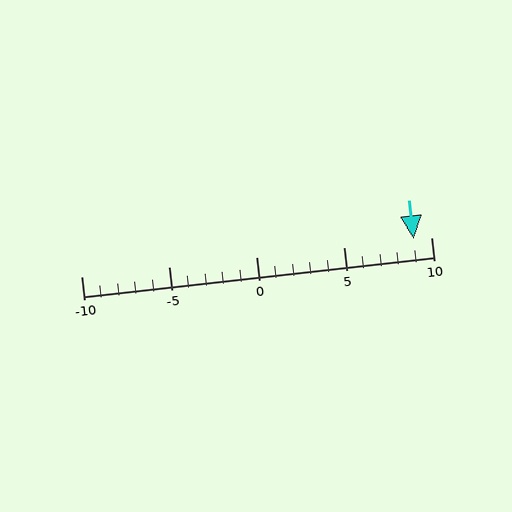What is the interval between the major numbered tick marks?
The major tick marks are spaced 5 units apart.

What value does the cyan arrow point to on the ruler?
The cyan arrow points to approximately 9.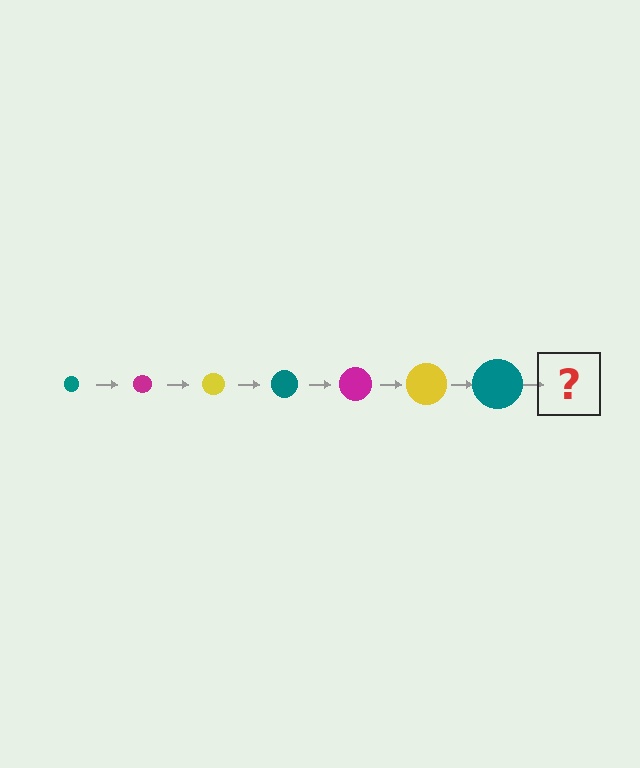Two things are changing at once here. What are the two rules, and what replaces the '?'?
The two rules are that the circle grows larger each step and the color cycles through teal, magenta, and yellow. The '?' should be a magenta circle, larger than the previous one.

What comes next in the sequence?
The next element should be a magenta circle, larger than the previous one.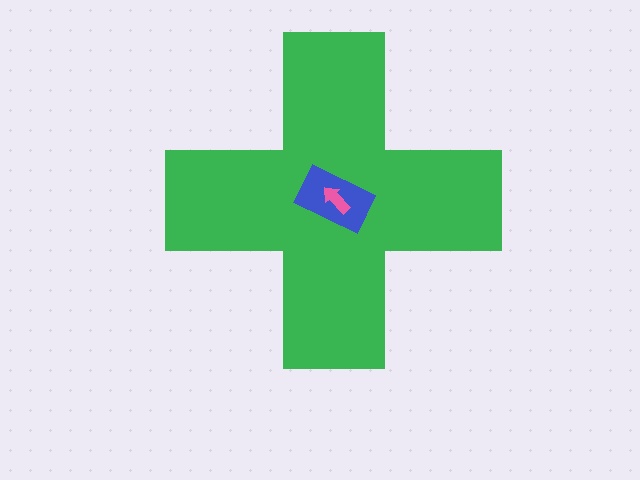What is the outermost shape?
The green cross.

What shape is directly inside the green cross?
The blue rectangle.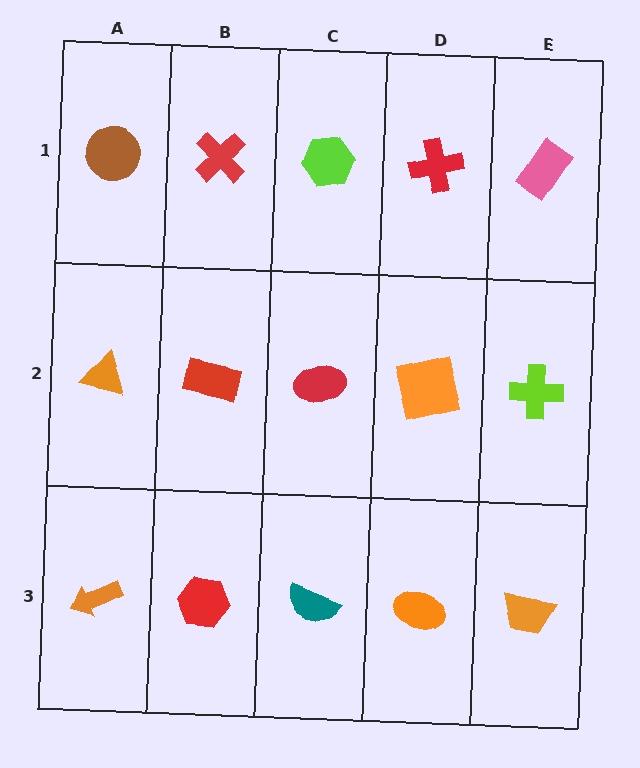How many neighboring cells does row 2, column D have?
4.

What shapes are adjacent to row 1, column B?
A red rectangle (row 2, column B), a brown circle (row 1, column A), a lime hexagon (row 1, column C).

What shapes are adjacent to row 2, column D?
A red cross (row 1, column D), an orange ellipse (row 3, column D), a red ellipse (row 2, column C), a lime cross (row 2, column E).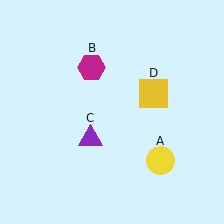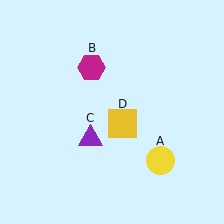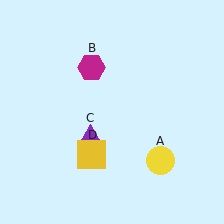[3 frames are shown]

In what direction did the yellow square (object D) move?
The yellow square (object D) moved down and to the left.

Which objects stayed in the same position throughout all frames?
Yellow circle (object A) and magenta hexagon (object B) and purple triangle (object C) remained stationary.